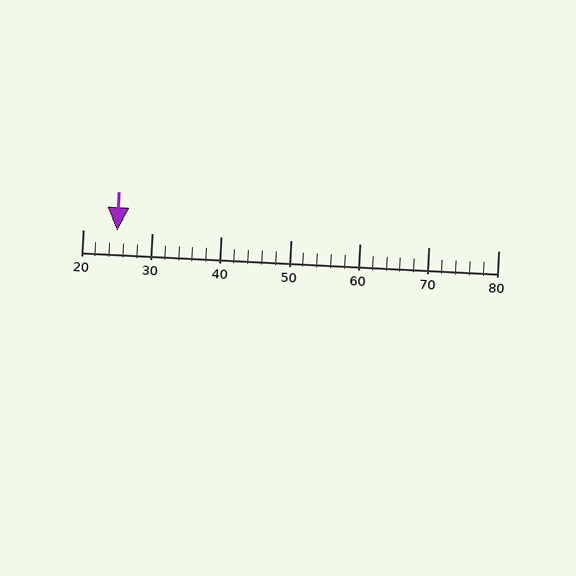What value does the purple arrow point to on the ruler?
The purple arrow points to approximately 25.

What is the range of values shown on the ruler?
The ruler shows values from 20 to 80.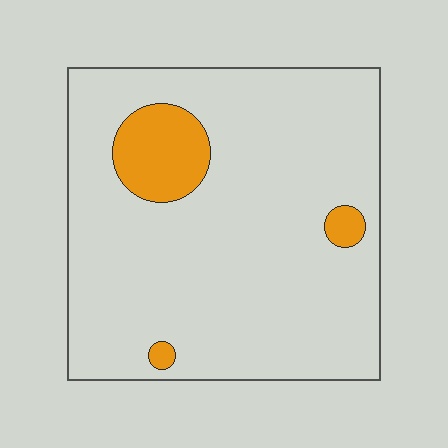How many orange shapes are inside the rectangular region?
3.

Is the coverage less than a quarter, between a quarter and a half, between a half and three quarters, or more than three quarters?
Less than a quarter.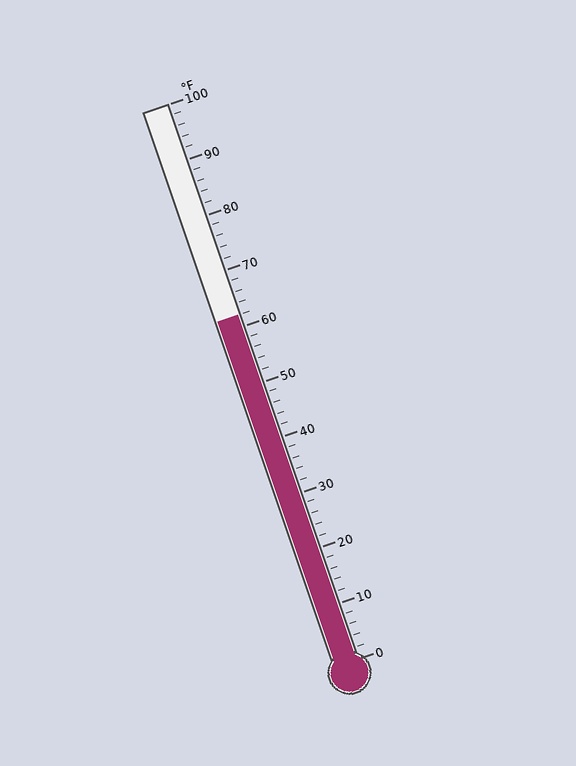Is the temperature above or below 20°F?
The temperature is above 20°F.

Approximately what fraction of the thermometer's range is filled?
The thermometer is filled to approximately 60% of its range.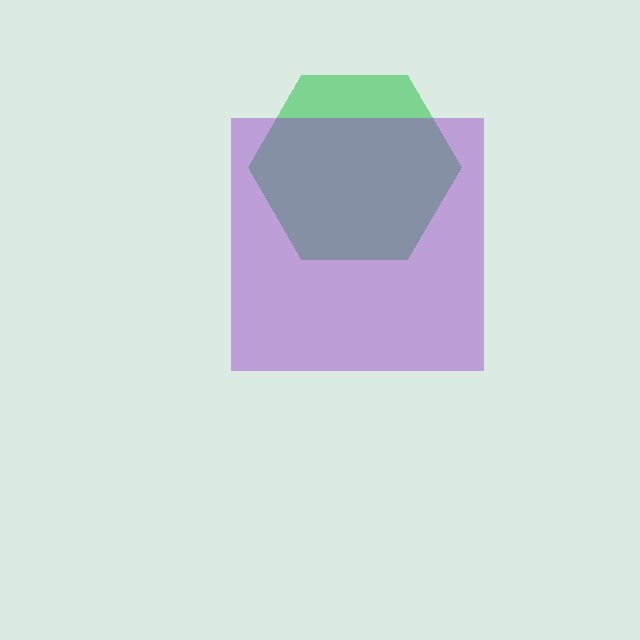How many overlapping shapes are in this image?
There are 2 overlapping shapes in the image.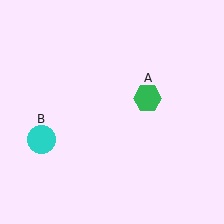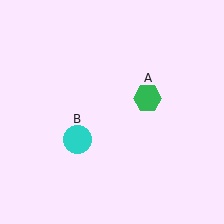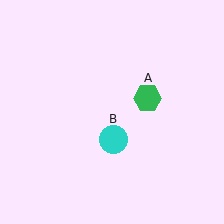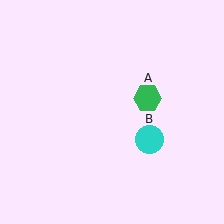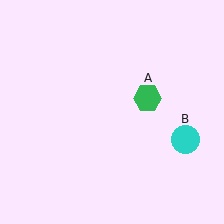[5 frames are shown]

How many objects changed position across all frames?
1 object changed position: cyan circle (object B).